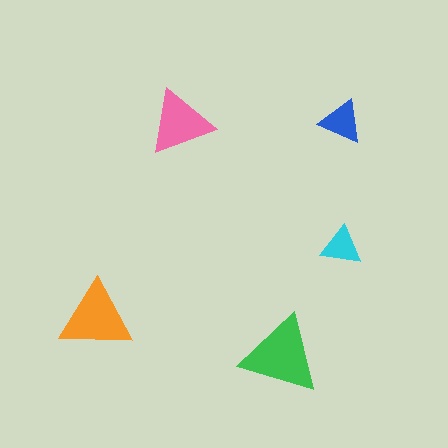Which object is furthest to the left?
The orange triangle is leftmost.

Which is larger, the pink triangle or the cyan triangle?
The pink one.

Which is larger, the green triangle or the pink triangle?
The green one.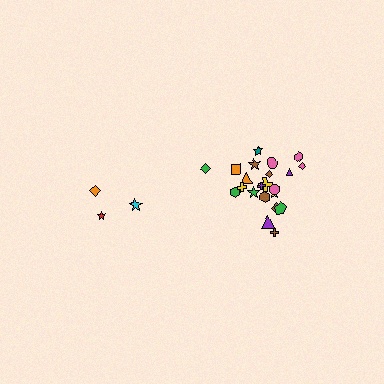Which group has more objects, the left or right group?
The right group.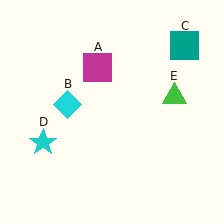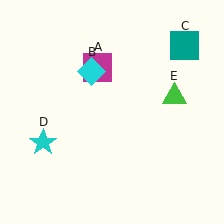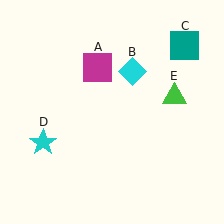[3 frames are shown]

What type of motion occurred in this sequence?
The cyan diamond (object B) rotated clockwise around the center of the scene.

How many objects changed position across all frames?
1 object changed position: cyan diamond (object B).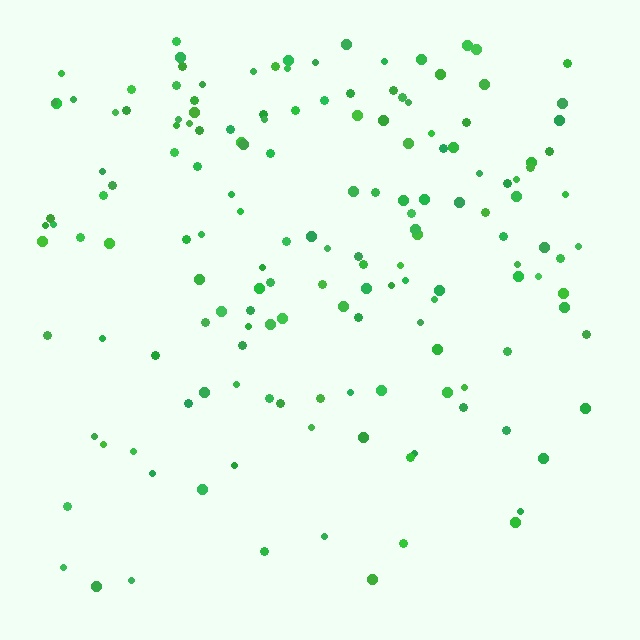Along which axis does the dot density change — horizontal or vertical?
Vertical.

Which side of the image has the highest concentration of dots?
The top.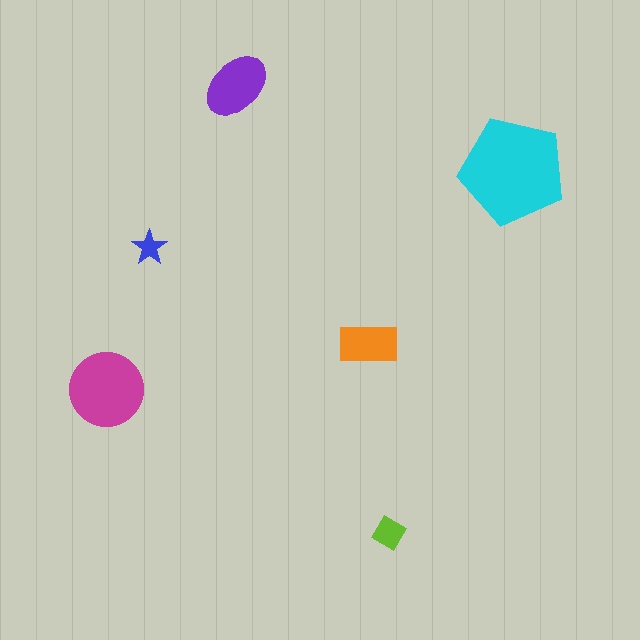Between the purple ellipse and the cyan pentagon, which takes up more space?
The cyan pentagon.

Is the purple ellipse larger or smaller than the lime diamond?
Larger.